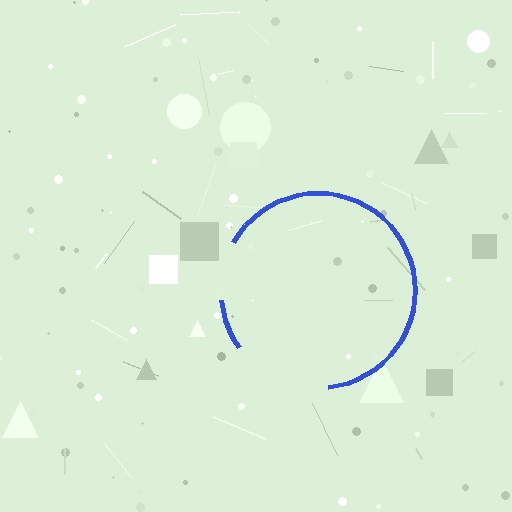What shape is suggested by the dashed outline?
The dashed outline suggests a circle.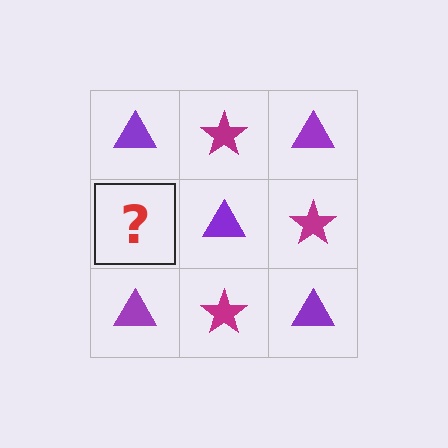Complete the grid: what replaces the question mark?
The question mark should be replaced with a magenta star.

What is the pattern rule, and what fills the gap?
The rule is that it alternates purple triangle and magenta star in a checkerboard pattern. The gap should be filled with a magenta star.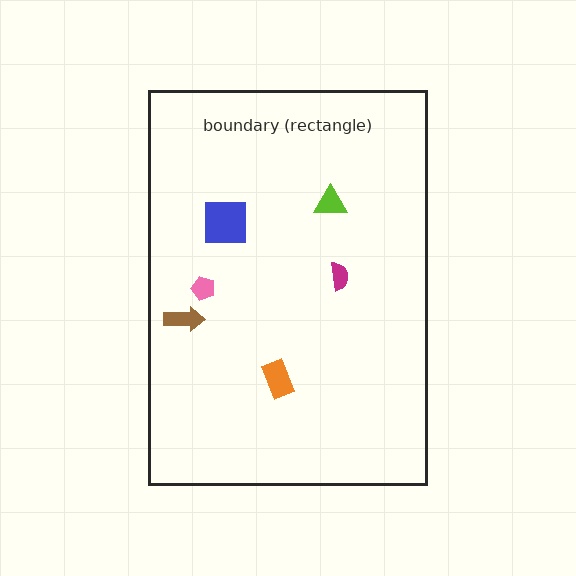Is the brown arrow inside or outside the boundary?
Inside.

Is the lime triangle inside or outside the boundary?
Inside.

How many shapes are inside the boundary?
6 inside, 0 outside.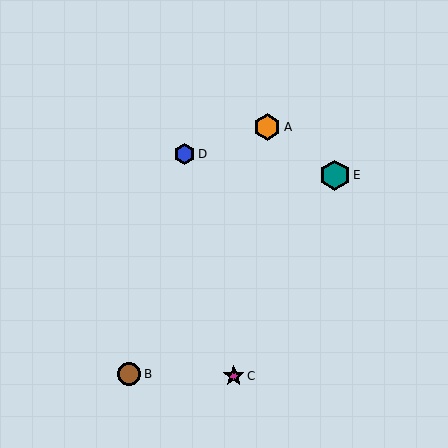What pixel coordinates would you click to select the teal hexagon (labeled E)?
Click at (335, 175) to select the teal hexagon E.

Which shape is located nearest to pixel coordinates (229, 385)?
The magenta star (labeled C) at (234, 376) is nearest to that location.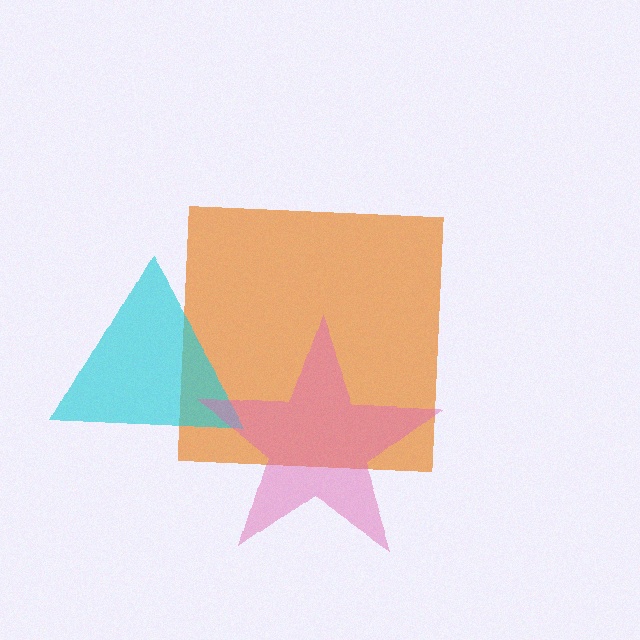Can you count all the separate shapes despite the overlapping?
Yes, there are 3 separate shapes.